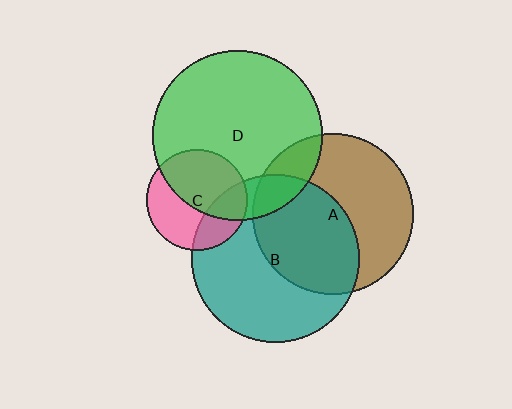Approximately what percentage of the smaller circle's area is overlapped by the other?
Approximately 25%.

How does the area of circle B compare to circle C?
Approximately 2.7 times.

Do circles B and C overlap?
Yes.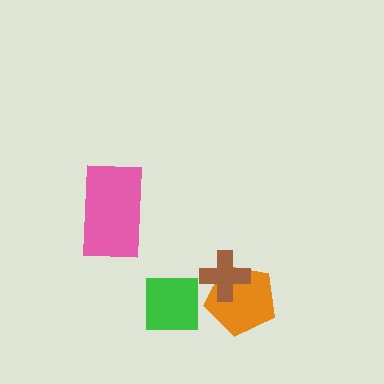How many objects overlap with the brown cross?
1 object overlaps with the brown cross.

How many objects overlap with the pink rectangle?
0 objects overlap with the pink rectangle.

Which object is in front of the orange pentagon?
The brown cross is in front of the orange pentagon.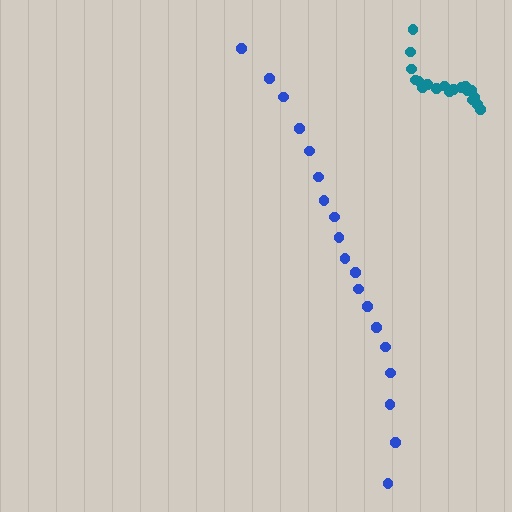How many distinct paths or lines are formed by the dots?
There are 2 distinct paths.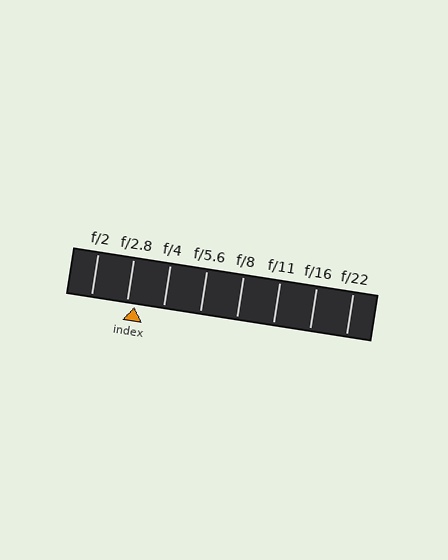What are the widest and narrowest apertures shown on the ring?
The widest aperture shown is f/2 and the narrowest is f/22.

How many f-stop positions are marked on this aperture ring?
There are 8 f-stop positions marked.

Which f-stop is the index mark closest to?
The index mark is closest to f/2.8.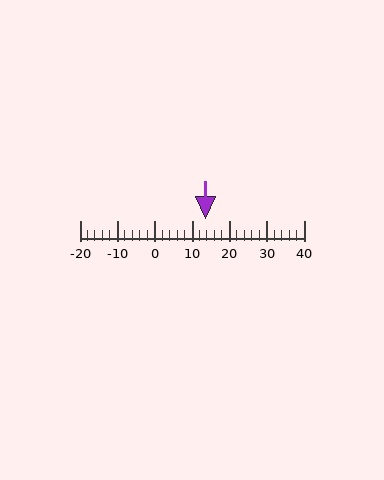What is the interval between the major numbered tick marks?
The major tick marks are spaced 10 units apart.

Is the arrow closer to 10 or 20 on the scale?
The arrow is closer to 10.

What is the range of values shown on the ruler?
The ruler shows values from -20 to 40.